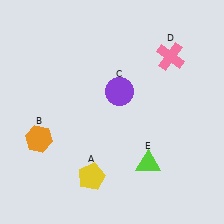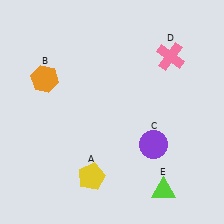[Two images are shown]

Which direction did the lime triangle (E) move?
The lime triangle (E) moved down.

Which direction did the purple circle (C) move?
The purple circle (C) moved down.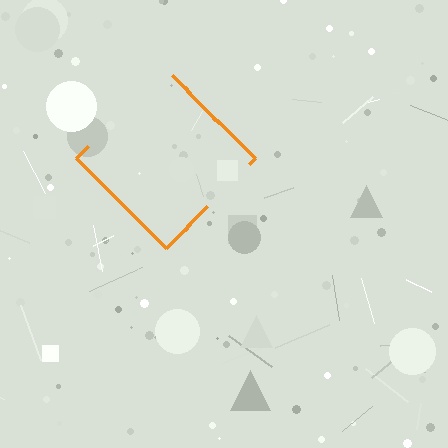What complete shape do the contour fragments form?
The contour fragments form a diamond.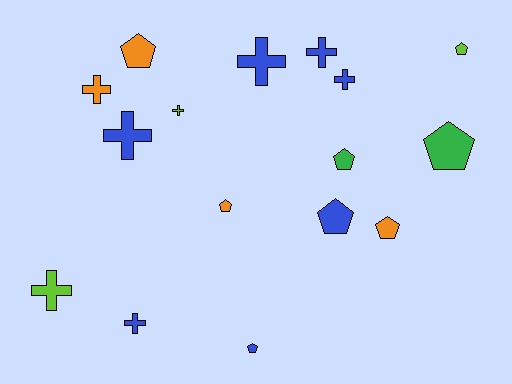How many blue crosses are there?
There are 5 blue crosses.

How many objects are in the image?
There are 16 objects.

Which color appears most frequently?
Blue, with 7 objects.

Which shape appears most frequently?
Cross, with 8 objects.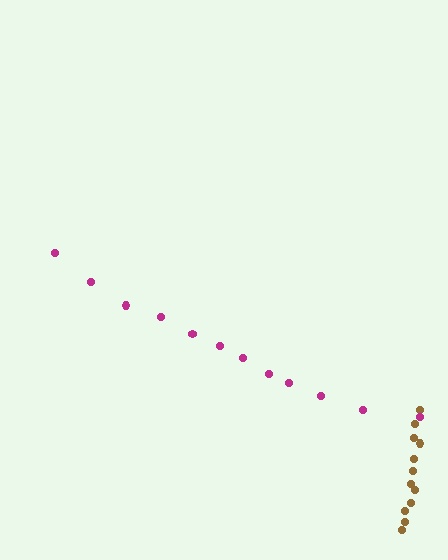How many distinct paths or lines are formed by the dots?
There are 2 distinct paths.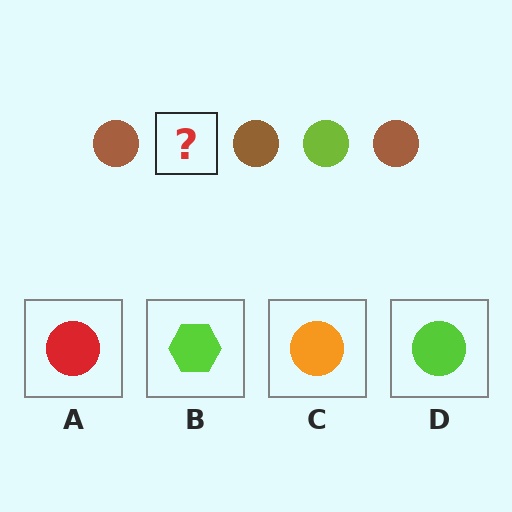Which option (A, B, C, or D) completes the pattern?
D.